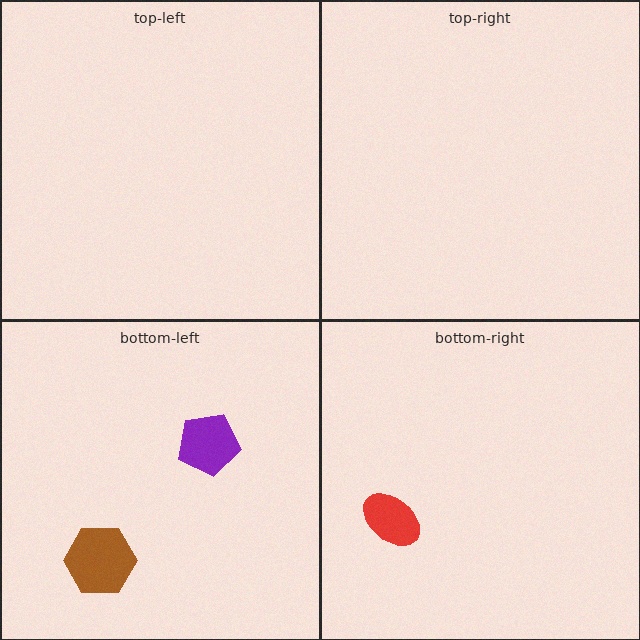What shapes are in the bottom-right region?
The red ellipse.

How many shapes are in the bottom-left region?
2.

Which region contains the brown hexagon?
The bottom-left region.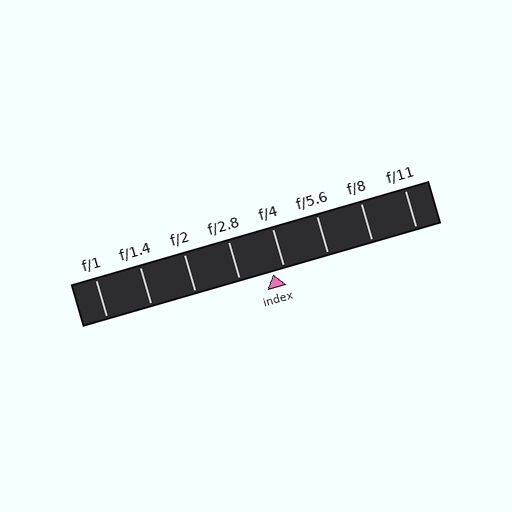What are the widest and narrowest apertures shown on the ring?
The widest aperture shown is f/1 and the narrowest is f/11.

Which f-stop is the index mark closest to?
The index mark is closest to f/4.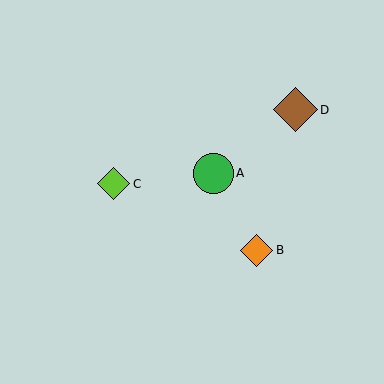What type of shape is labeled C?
Shape C is a lime diamond.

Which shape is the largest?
The brown diamond (labeled D) is the largest.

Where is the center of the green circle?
The center of the green circle is at (213, 173).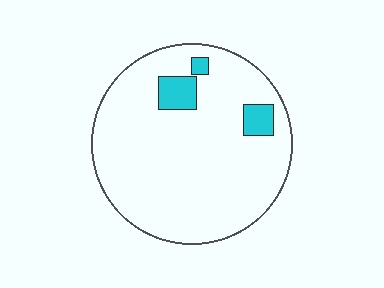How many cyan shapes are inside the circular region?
3.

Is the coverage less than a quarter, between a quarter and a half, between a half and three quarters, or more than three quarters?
Less than a quarter.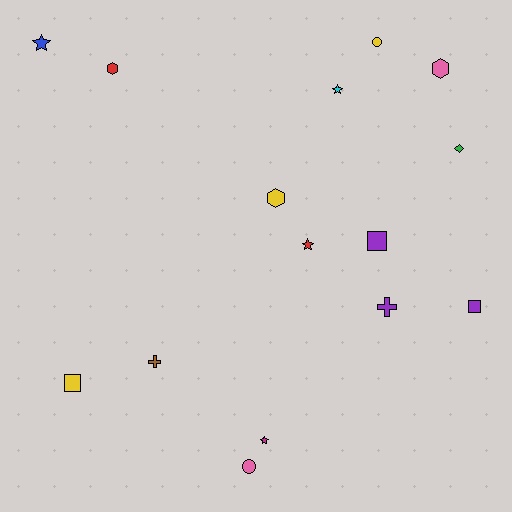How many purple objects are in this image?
There are 3 purple objects.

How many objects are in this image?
There are 15 objects.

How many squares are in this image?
There are 3 squares.